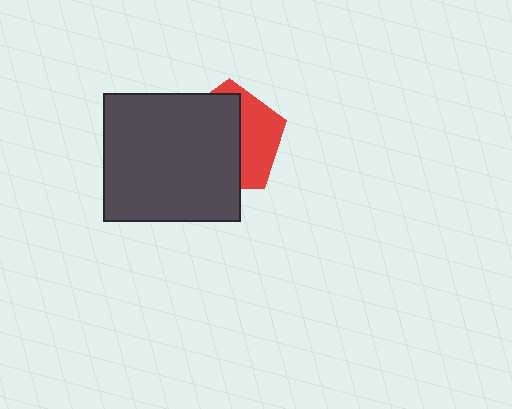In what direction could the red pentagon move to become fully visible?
The red pentagon could move right. That would shift it out from behind the dark gray rectangle entirely.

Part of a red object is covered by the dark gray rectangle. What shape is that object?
It is a pentagon.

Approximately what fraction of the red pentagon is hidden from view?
Roughly 62% of the red pentagon is hidden behind the dark gray rectangle.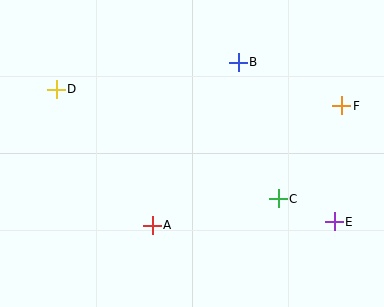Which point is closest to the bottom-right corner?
Point E is closest to the bottom-right corner.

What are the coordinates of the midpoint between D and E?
The midpoint between D and E is at (195, 155).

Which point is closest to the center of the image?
Point A at (152, 225) is closest to the center.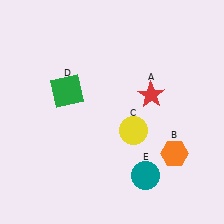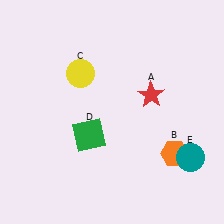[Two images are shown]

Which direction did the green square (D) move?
The green square (D) moved down.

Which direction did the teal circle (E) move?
The teal circle (E) moved right.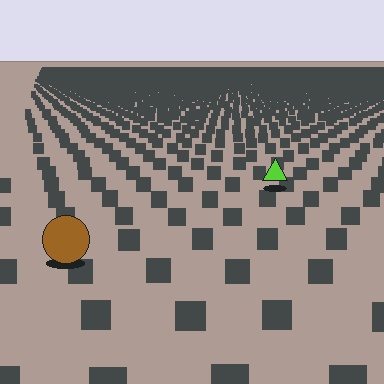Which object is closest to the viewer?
The brown circle is closest. The texture marks near it are larger and more spread out.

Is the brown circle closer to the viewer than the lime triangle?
Yes. The brown circle is closer — you can tell from the texture gradient: the ground texture is coarser near it.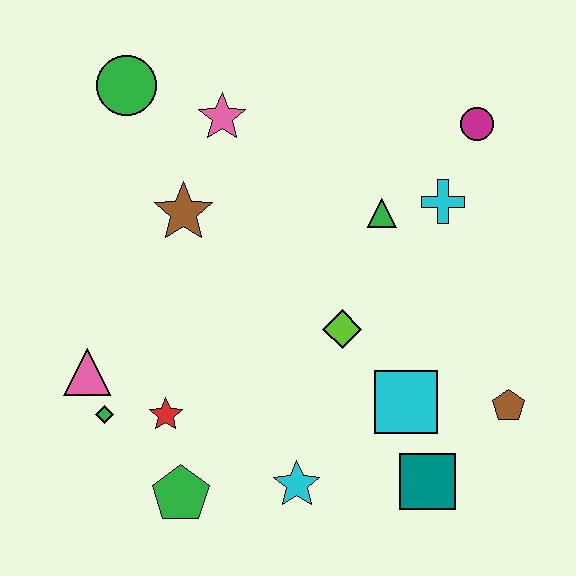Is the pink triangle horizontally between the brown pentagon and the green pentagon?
No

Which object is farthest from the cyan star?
The green circle is farthest from the cyan star.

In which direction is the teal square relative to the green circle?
The teal square is below the green circle.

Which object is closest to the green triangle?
The cyan cross is closest to the green triangle.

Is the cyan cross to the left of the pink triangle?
No